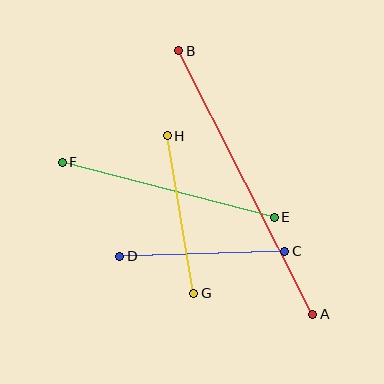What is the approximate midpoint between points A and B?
The midpoint is at approximately (246, 182) pixels.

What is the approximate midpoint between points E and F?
The midpoint is at approximately (168, 190) pixels.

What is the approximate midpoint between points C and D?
The midpoint is at approximately (202, 254) pixels.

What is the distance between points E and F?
The distance is approximately 219 pixels.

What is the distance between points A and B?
The distance is approximately 296 pixels.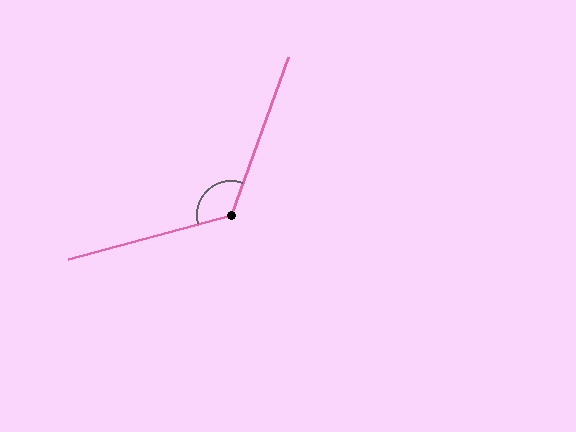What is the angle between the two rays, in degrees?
Approximately 125 degrees.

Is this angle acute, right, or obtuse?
It is obtuse.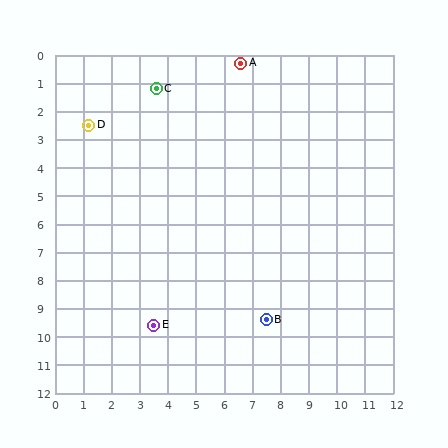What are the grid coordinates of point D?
Point D is at approximately (1.2, 2.5).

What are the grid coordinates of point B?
Point B is at approximately (7.5, 9.4).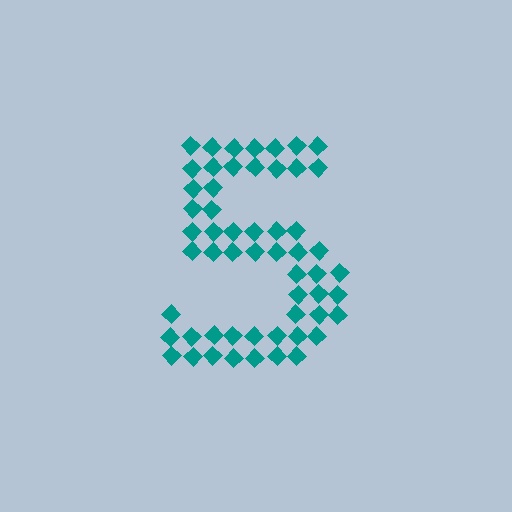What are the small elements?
The small elements are diamonds.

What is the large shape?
The large shape is the digit 5.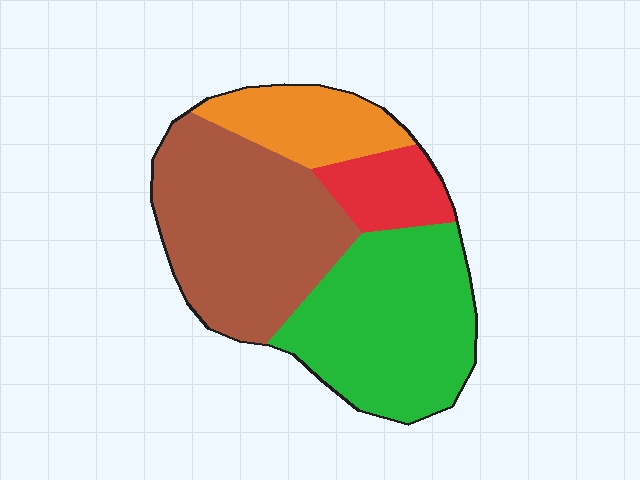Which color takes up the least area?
Red, at roughly 10%.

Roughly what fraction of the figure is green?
Green covers around 35% of the figure.